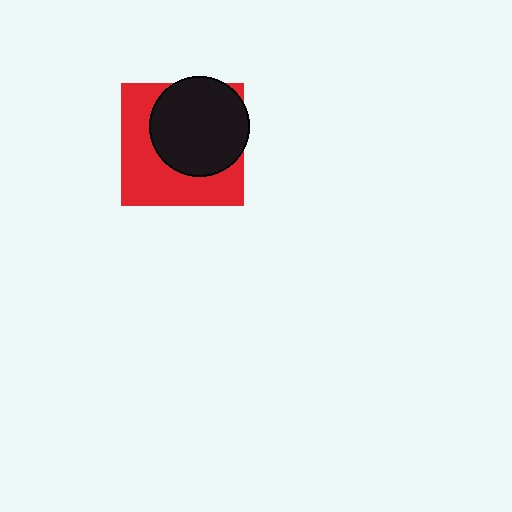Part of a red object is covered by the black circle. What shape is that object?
It is a square.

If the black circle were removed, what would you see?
You would see the complete red square.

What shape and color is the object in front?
The object in front is a black circle.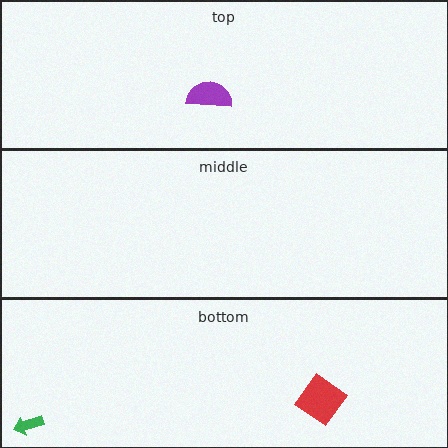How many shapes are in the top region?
1.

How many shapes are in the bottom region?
2.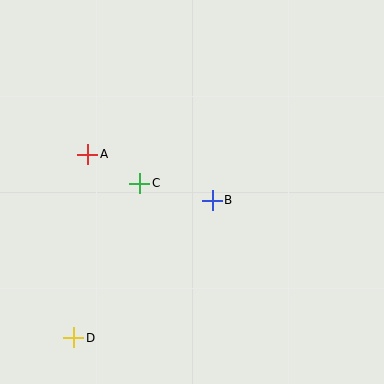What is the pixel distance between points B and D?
The distance between B and D is 195 pixels.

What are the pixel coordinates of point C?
Point C is at (140, 183).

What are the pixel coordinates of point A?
Point A is at (88, 154).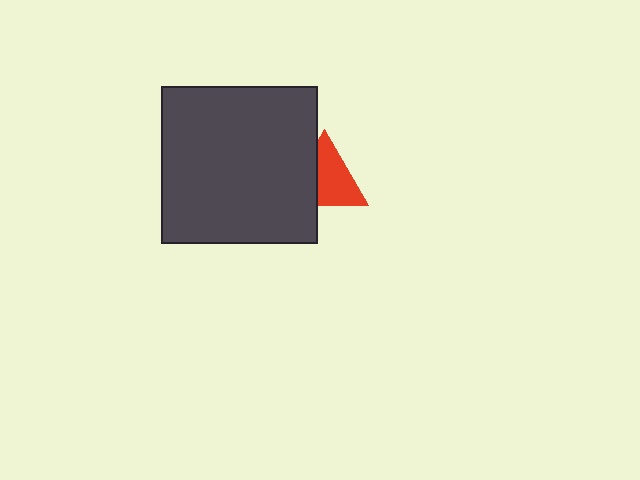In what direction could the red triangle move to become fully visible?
The red triangle could move right. That would shift it out from behind the dark gray square entirely.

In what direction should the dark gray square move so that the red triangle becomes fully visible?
The dark gray square should move left. That is the shortest direction to clear the overlap and leave the red triangle fully visible.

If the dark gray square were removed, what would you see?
You would see the complete red triangle.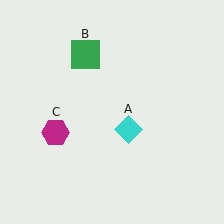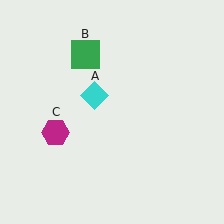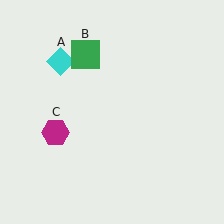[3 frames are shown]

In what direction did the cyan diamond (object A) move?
The cyan diamond (object A) moved up and to the left.